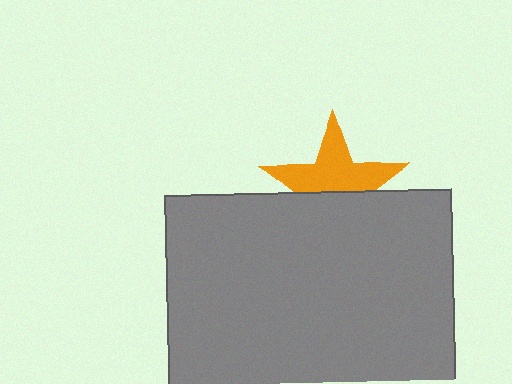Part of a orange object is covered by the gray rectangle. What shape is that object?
It is a star.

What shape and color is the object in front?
The object in front is a gray rectangle.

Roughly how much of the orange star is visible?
About half of it is visible (roughly 57%).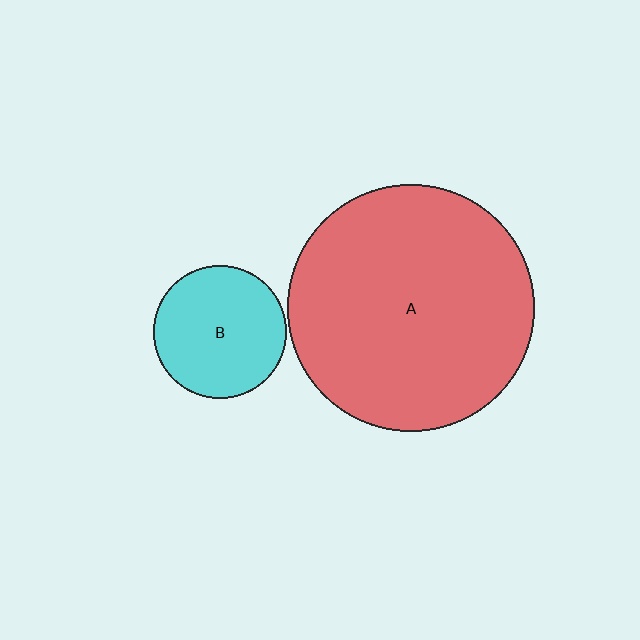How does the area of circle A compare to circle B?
Approximately 3.5 times.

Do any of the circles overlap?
No, none of the circles overlap.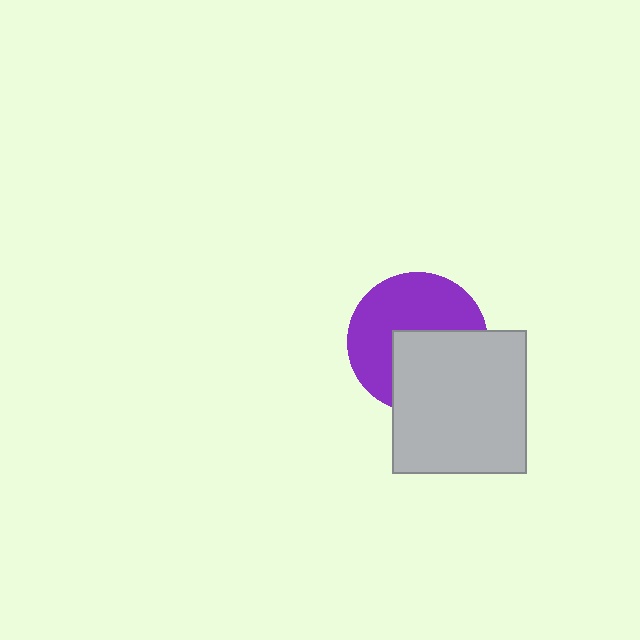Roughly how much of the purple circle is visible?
About half of it is visible (roughly 56%).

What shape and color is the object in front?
The object in front is a light gray rectangle.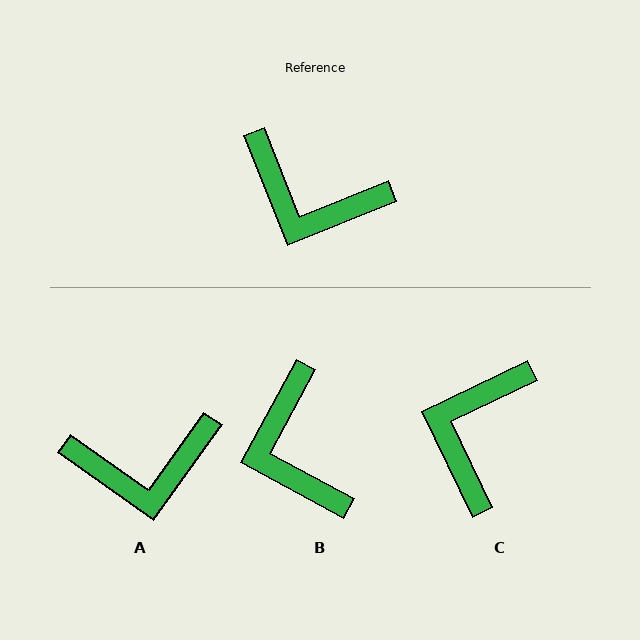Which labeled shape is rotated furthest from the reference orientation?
C, about 86 degrees away.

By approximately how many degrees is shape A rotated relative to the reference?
Approximately 33 degrees counter-clockwise.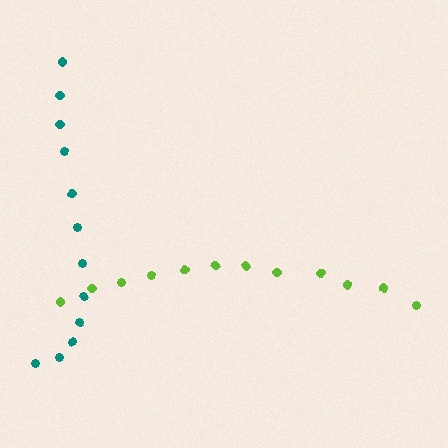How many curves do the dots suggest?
There are 2 distinct paths.